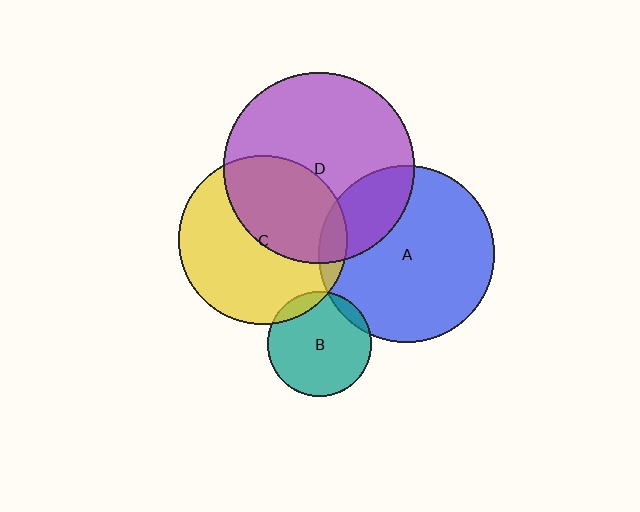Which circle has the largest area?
Circle D (purple).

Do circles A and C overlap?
Yes.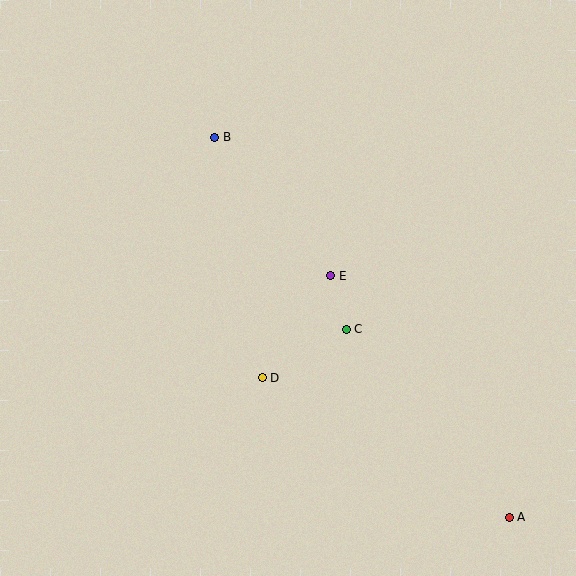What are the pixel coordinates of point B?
Point B is at (215, 137).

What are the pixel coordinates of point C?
Point C is at (346, 329).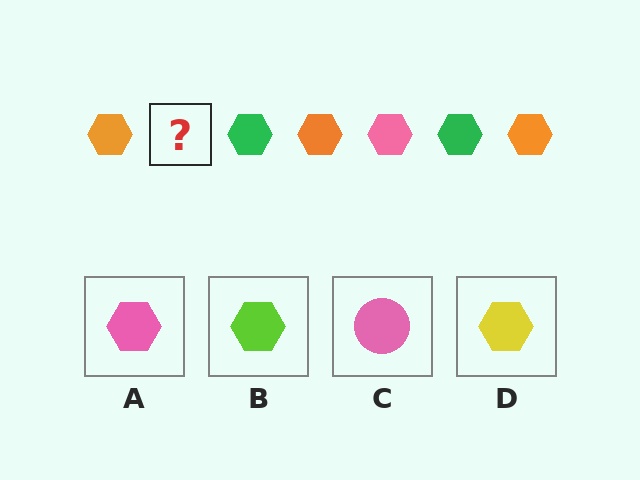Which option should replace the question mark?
Option A.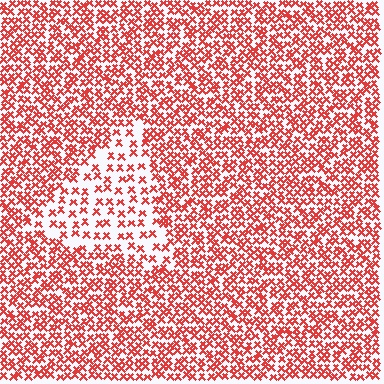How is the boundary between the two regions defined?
The boundary is defined by a change in element density (approximately 2.1x ratio). All elements are the same color, size, and shape.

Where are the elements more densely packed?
The elements are more densely packed outside the triangle boundary.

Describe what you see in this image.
The image contains small red elements arranged at two different densities. A triangle-shaped region is visible where the elements are less densely packed than the surrounding area.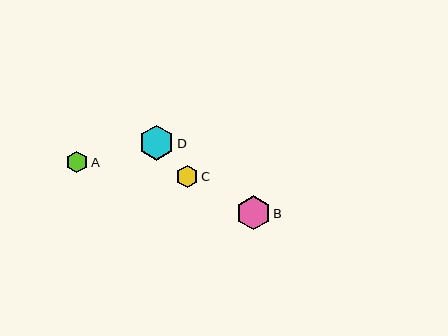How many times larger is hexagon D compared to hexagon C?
Hexagon D is approximately 1.5 times the size of hexagon C.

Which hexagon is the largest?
Hexagon D is the largest with a size of approximately 35 pixels.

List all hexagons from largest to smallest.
From largest to smallest: D, B, C, A.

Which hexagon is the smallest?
Hexagon A is the smallest with a size of approximately 21 pixels.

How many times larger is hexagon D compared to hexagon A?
Hexagon D is approximately 1.6 times the size of hexagon A.